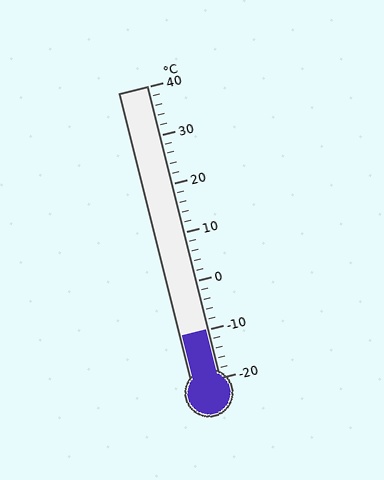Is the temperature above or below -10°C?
The temperature is at -10°C.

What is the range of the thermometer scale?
The thermometer scale ranges from -20°C to 40°C.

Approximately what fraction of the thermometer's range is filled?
The thermometer is filled to approximately 15% of its range.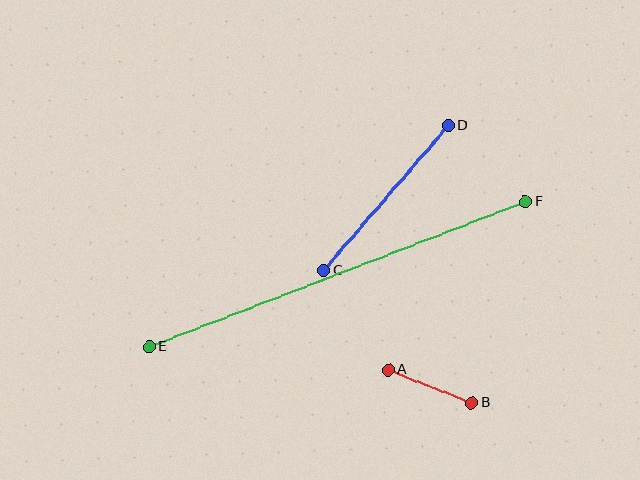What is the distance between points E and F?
The distance is approximately 404 pixels.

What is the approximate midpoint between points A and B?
The midpoint is at approximately (430, 386) pixels.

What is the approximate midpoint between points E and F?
The midpoint is at approximately (337, 274) pixels.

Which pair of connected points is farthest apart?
Points E and F are farthest apart.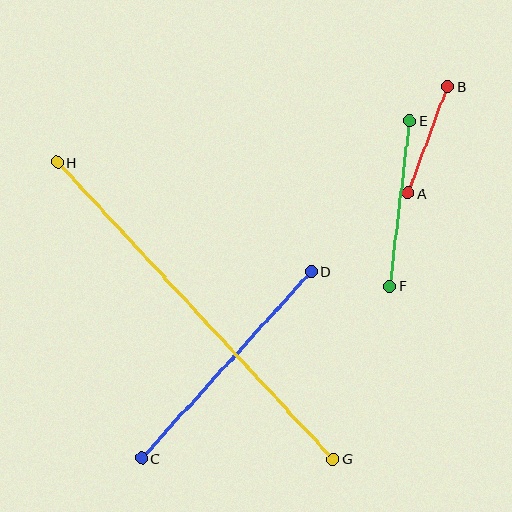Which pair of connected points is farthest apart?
Points G and H are farthest apart.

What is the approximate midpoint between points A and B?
The midpoint is at approximately (428, 140) pixels.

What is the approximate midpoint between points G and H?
The midpoint is at approximately (195, 311) pixels.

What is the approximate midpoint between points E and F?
The midpoint is at approximately (400, 204) pixels.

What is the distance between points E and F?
The distance is approximately 166 pixels.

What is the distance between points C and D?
The distance is approximately 252 pixels.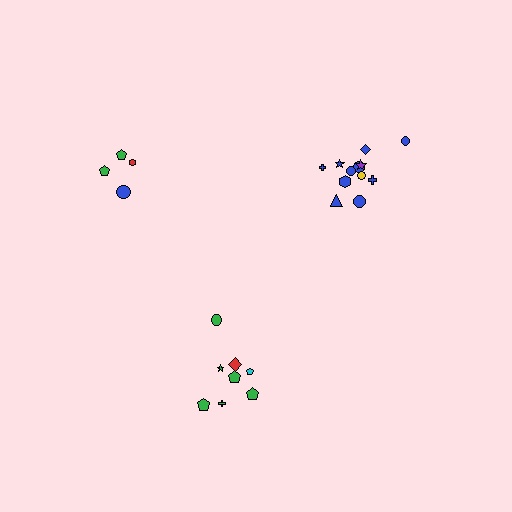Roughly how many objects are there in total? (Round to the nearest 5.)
Roughly 25 objects in total.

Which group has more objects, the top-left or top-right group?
The top-right group.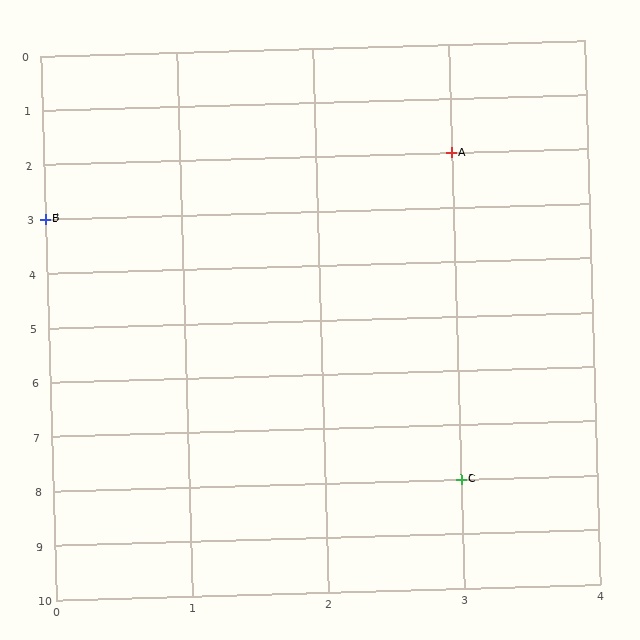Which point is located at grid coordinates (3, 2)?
Point A is at (3, 2).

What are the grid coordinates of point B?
Point B is at grid coordinates (0, 3).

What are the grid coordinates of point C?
Point C is at grid coordinates (3, 8).